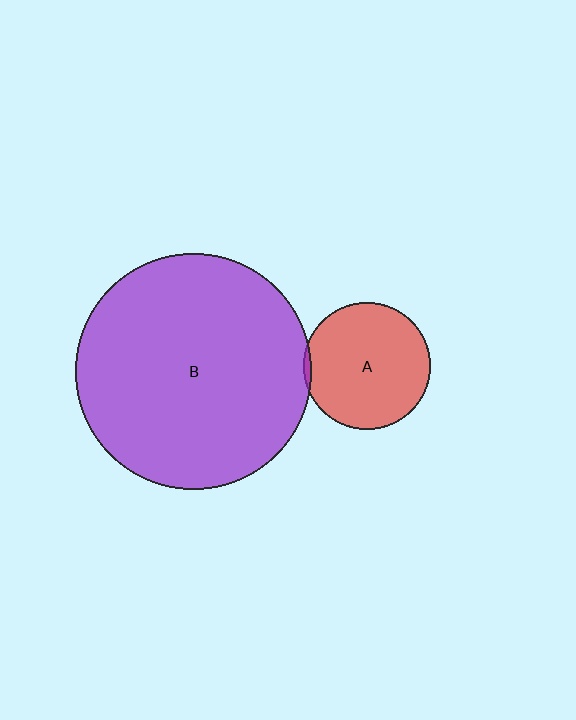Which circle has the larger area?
Circle B (purple).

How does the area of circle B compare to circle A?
Approximately 3.5 times.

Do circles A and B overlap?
Yes.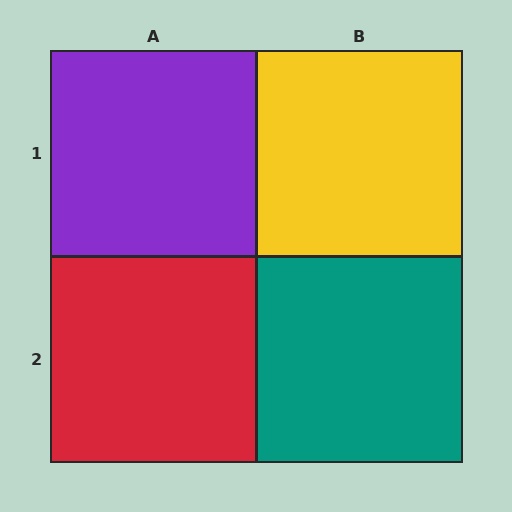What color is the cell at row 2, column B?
Teal.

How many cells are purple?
1 cell is purple.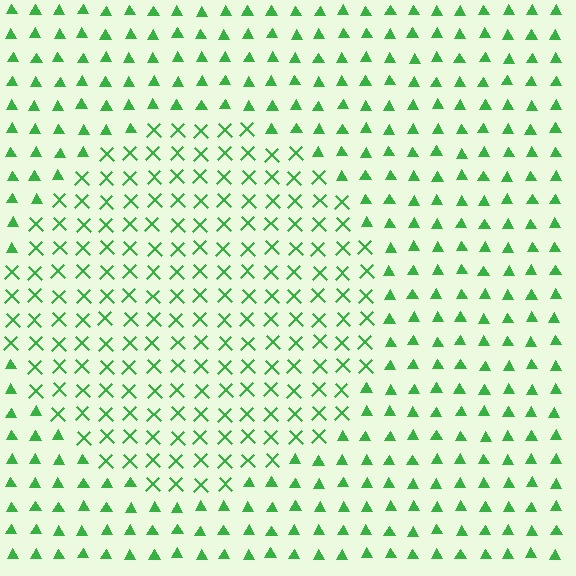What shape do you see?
I see a circle.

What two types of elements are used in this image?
The image uses X marks inside the circle region and triangles outside it.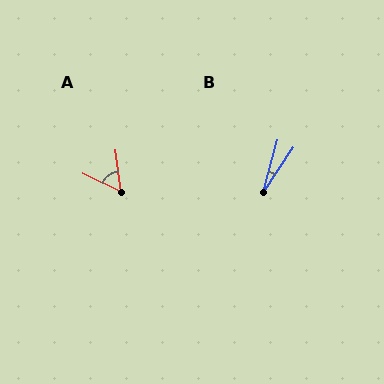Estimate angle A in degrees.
Approximately 57 degrees.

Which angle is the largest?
A, at approximately 57 degrees.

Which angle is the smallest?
B, at approximately 18 degrees.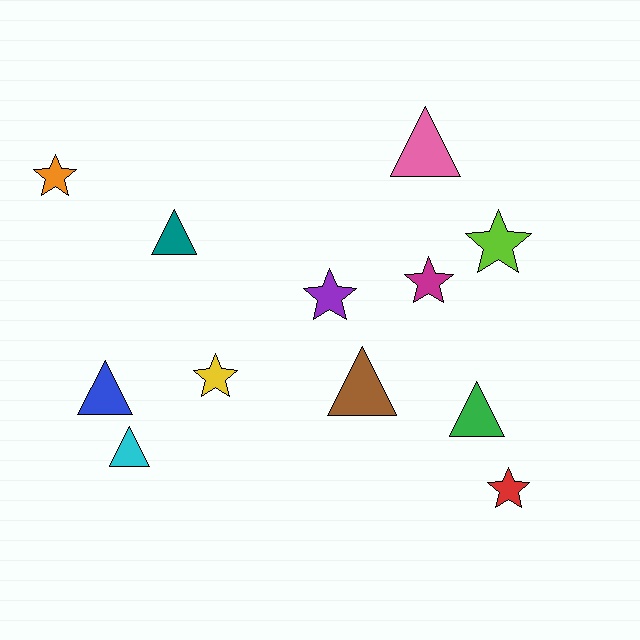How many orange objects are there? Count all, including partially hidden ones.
There is 1 orange object.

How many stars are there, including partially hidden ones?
There are 6 stars.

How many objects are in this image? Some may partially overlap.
There are 12 objects.